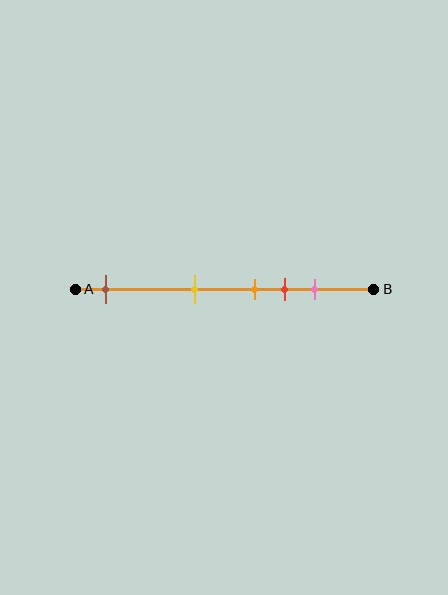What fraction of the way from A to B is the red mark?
The red mark is approximately 70% (0.7) of the way from A to B.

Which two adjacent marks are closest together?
The orange and red marks are the closest adjacent pair.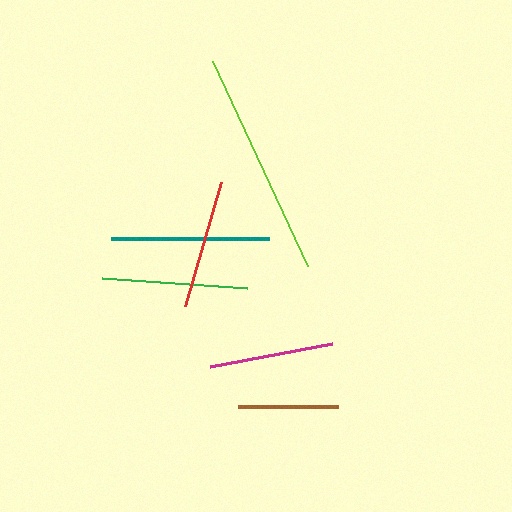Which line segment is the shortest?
The brown line is the shortest at approximately 101 pixels.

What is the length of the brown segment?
The brown segment is approximately 101 pixels long.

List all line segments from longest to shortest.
From longest to shortest: lime, teal, green, red, magenta, brown.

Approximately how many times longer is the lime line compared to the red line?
The lime line is approximately 1.7 times the length of the red line.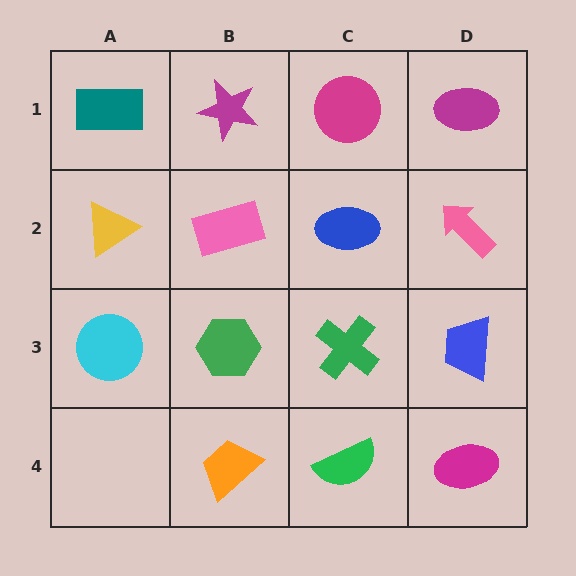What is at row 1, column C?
A magenta circle.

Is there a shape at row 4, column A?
No, that cell is empty.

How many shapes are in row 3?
4 shapes.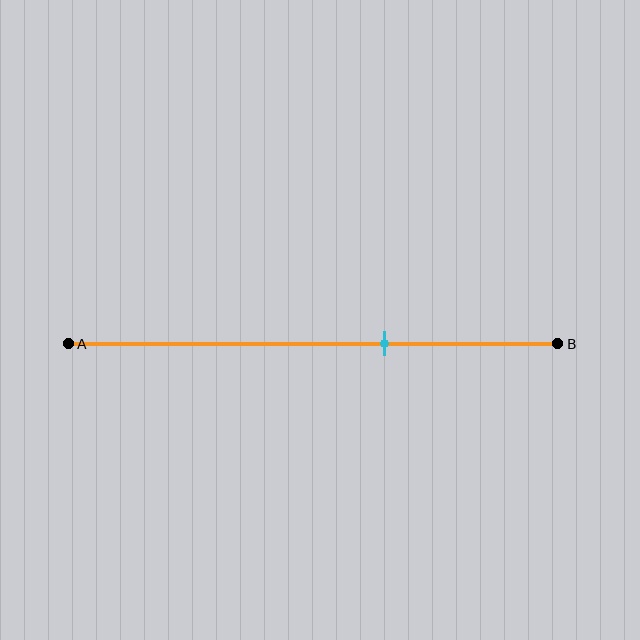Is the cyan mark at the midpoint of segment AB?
No, the mark is at about 65% from A, not at the 50% midpoint.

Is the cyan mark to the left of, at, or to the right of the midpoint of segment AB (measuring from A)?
The cyan mark is to the right of the midpoint of segment AB.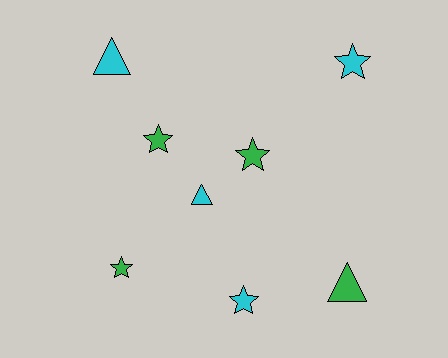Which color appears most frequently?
Green, with 4 objects.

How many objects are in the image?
There are 8 objects.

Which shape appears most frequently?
Star, with 5 objects.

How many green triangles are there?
There is 1 green triangle.